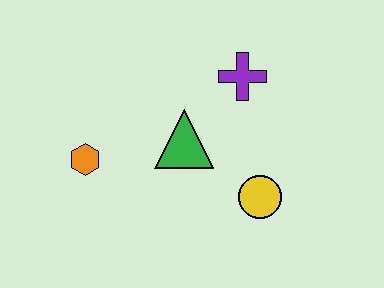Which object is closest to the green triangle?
The purple cross is closest to the green triangle.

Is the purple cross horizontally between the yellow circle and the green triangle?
Yes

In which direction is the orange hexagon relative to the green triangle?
The orange hexagon is to the left of the green triangle.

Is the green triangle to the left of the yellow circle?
Yes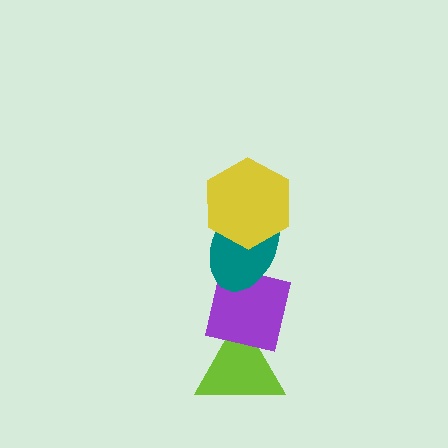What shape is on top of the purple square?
The teal ellipse is on top of the purple square.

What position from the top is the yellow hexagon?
The yellow hexagon is 1st from the top.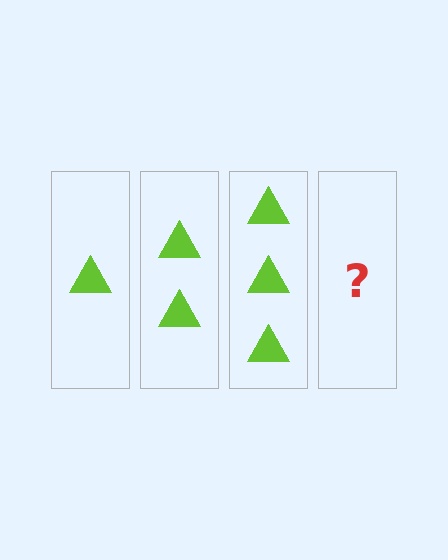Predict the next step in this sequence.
The next step is 4 triangles.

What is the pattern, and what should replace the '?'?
The pattern is that each step adds one more triangle. The '?' should be 4 triangles.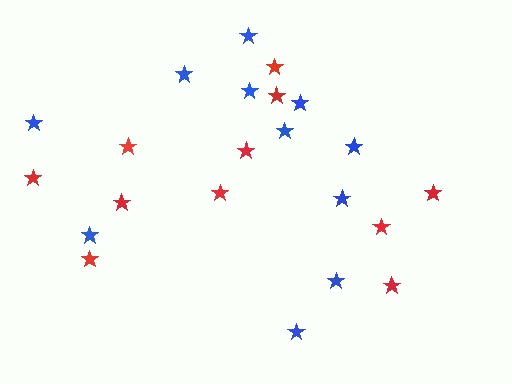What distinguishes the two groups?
There are 2 groups: one group of red stars (11) and one group of blue stars (11).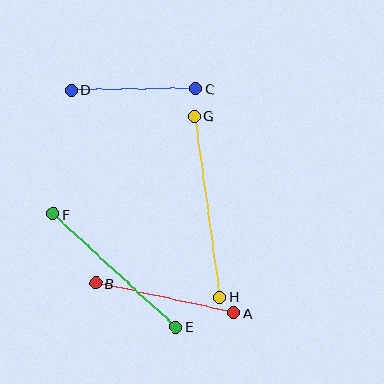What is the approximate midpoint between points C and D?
The midpoint is at approximately (133, 89) pixels.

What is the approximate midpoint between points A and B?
The midpoint is at approximately (165, 298) pixels.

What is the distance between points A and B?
The distance is approximately 141 pixels.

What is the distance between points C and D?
The distance is approximately 124 pixels.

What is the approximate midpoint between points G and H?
The midpoint is at approximately (207, 207) pixels.